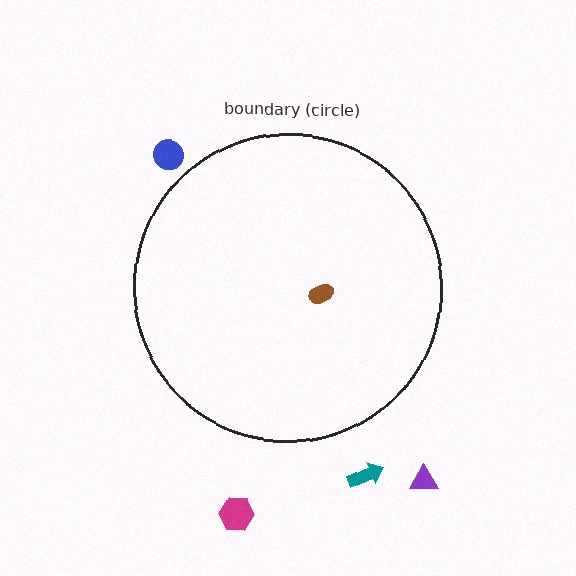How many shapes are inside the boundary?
1 inside, 4 outside.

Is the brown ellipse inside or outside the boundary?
Inside.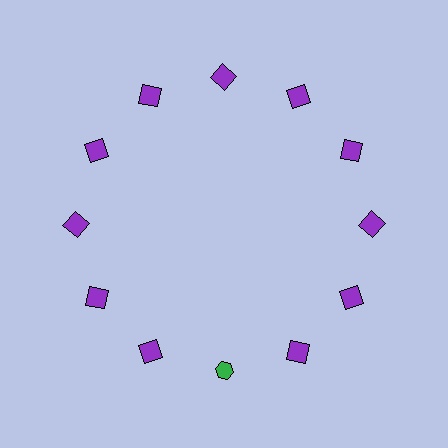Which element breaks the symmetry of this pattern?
The green hexagon at roughly the 6 o'clock position breaks the symmetry. All other shapes are purple squares.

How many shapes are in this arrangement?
There are 12 shapes arranged in a ring pattern.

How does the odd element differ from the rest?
It differs in both color (green instead of purple) and shape (hexagon instead of square).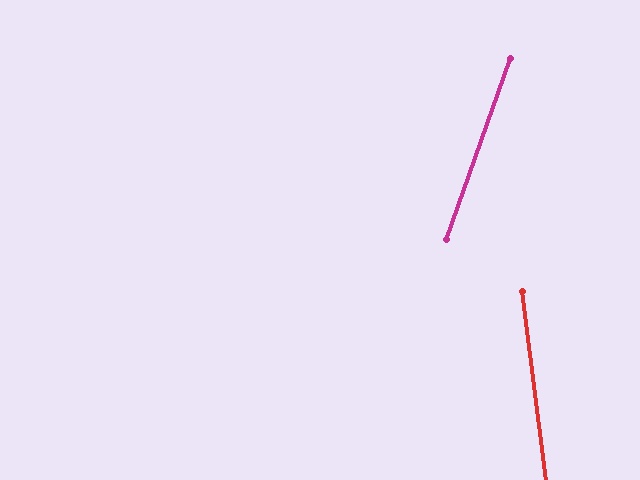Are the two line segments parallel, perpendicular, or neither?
Neither parallel nor perpendicular — they differ by about 27°.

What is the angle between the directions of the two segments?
Approximately 27 degrees.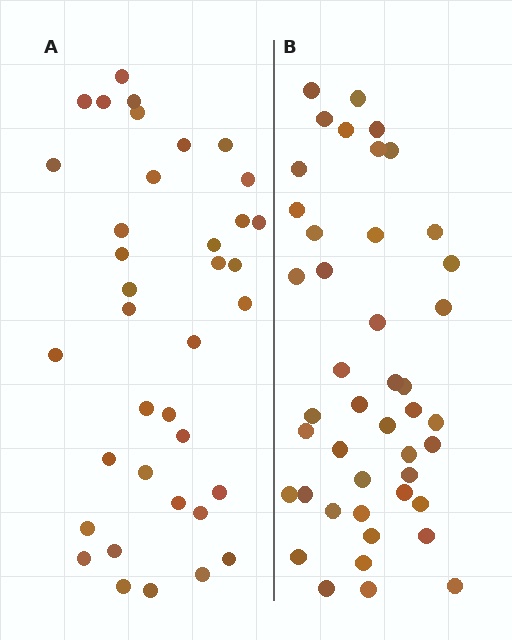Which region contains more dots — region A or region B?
Region B (the right region) has more dots.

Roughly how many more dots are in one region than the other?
Region B has roughly 8 or so more dots than region A.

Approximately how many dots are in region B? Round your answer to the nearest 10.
About 40 dots. (The exact count is 44, which rounds to 40.)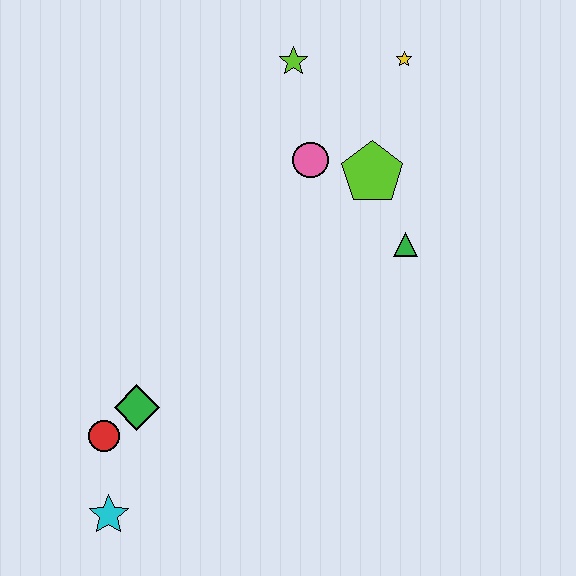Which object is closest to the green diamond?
The red circle is closest to the green diamond.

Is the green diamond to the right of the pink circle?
No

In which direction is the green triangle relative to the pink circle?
The green triangle is to the right of the pink circle.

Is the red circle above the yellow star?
No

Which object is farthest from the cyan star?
The yellow star is farthest from the cyan star.